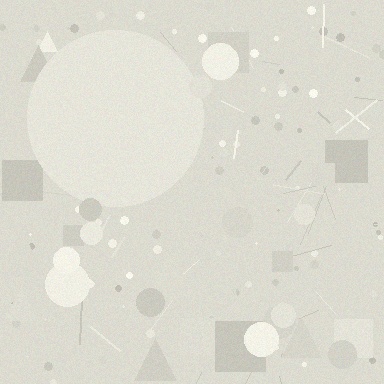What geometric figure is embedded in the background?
A circle is embedded in the background.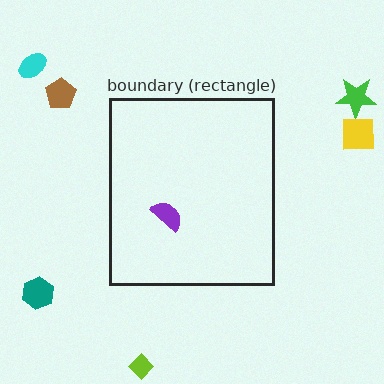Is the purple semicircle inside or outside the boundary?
Inside.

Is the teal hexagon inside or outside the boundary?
Outside.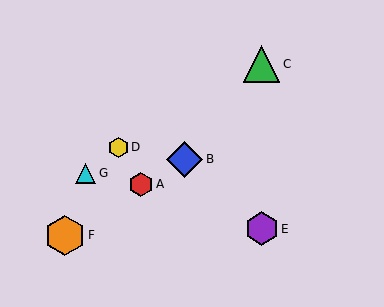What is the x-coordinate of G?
Object G is at x≈86.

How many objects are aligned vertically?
2 objects (C, E) are aligned vertically.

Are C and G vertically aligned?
No, C is at x≈262 and G is at x≈86.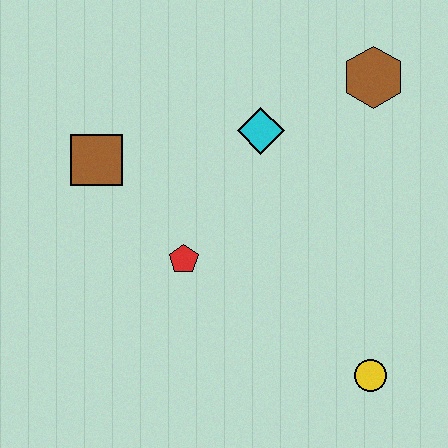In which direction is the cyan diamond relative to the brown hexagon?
The cyan diamond is to the left of the brown hexagon.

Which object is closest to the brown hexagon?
The cyan diamond is closest to the brown hexagon.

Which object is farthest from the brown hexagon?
The yellow circle is farthest from the brown hexagon.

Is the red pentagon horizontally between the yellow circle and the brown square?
Yes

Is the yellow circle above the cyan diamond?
No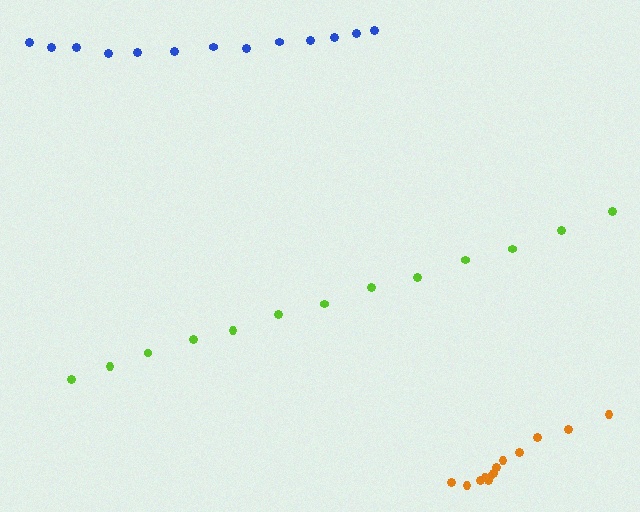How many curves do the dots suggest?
There are 3 distinct paths.